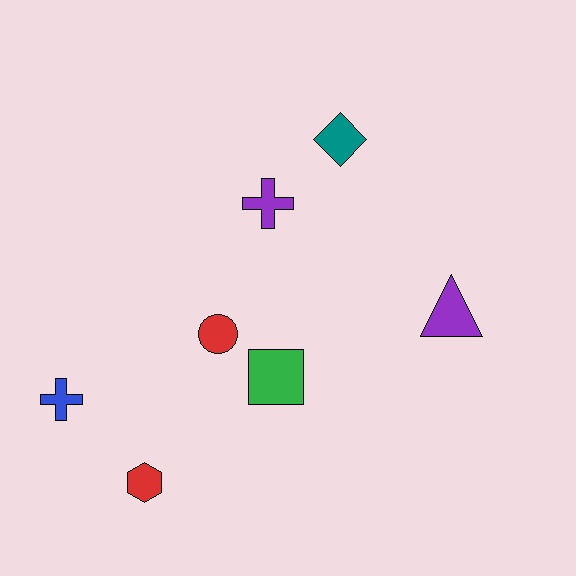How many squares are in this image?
There is 1 square.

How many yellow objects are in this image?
There are no yellow objects.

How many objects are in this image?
There are 7 objects.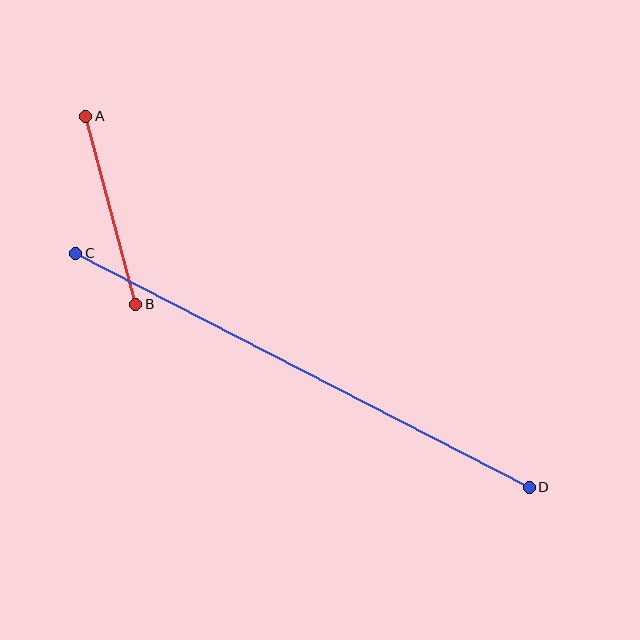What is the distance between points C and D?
The distance is approximately 510 pixels.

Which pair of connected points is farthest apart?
Points C and D are farthest apart.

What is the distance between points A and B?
The distance is approximately 194 pixels.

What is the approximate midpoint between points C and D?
The midpoint is at approximately (302, 370) pixels.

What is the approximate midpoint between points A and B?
The midpoint is at approximately (111, 210) pixels.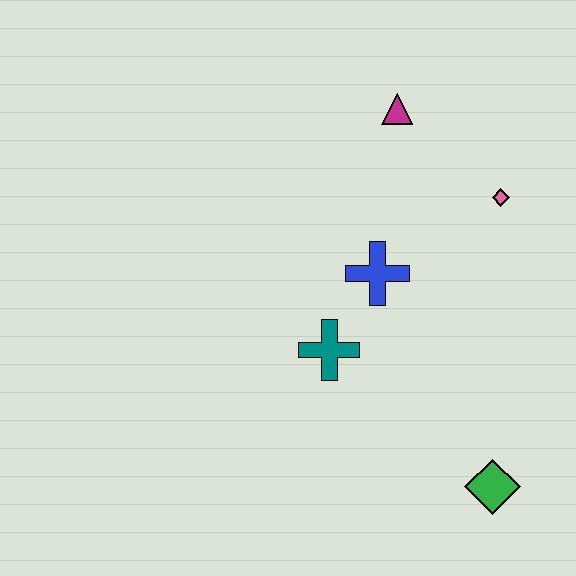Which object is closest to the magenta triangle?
The pink diamond is closest to the magenta triangle.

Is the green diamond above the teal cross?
No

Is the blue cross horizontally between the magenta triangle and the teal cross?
Yes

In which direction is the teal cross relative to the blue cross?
The teal cross is below the blue cross.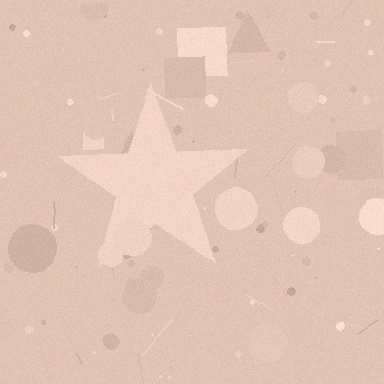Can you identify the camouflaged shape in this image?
The camouflaged shape is a star.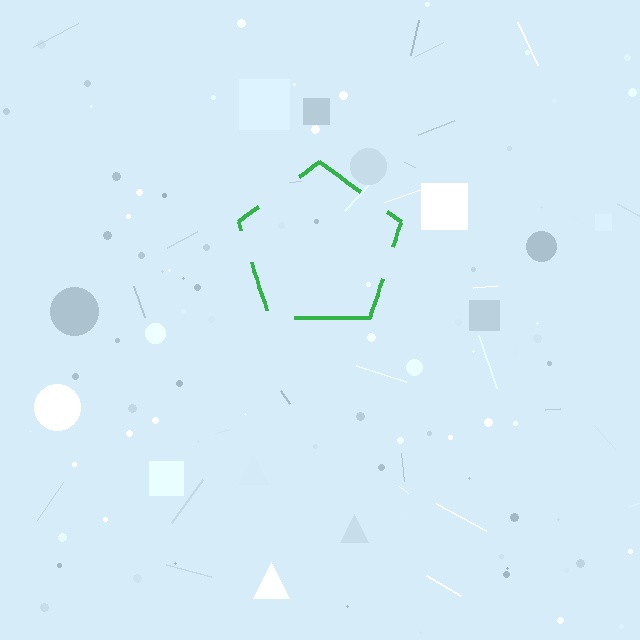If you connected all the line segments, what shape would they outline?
They would outline a pentagon.